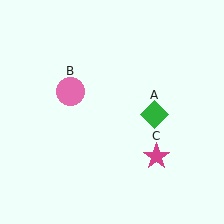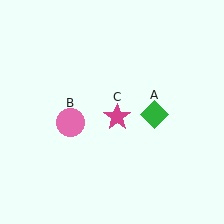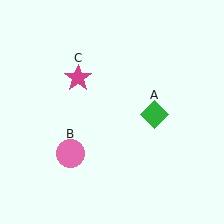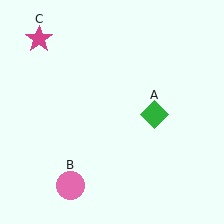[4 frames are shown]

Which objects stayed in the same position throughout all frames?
Green diamond (object A) remained stationary.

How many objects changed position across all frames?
2 objects changed position: pink circle (object B), magenta star (object C).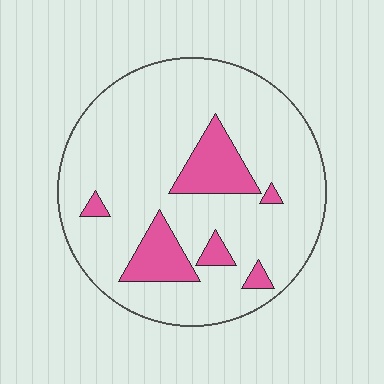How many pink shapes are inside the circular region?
6.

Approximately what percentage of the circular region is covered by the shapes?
Approximately 15%.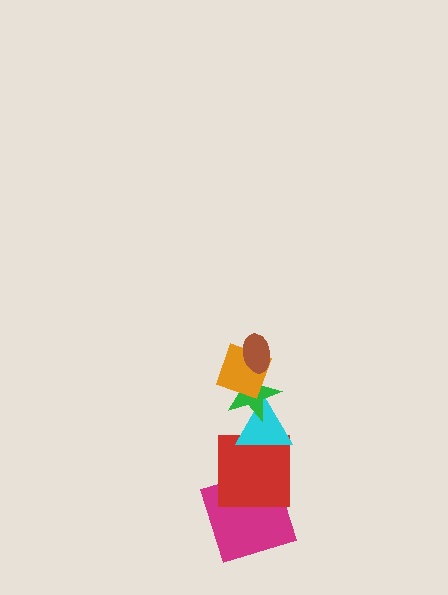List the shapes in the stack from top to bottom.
From top to bottom: the brown ellipse, the orange diamond, the green star, the cyan triangle, the red square, the magenta square.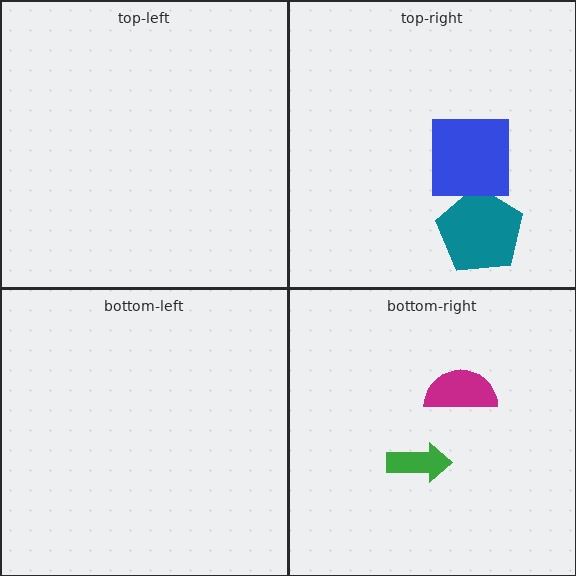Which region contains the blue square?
The top-right region.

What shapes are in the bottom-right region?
The magenta semicircle, the green arrow.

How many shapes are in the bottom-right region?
2.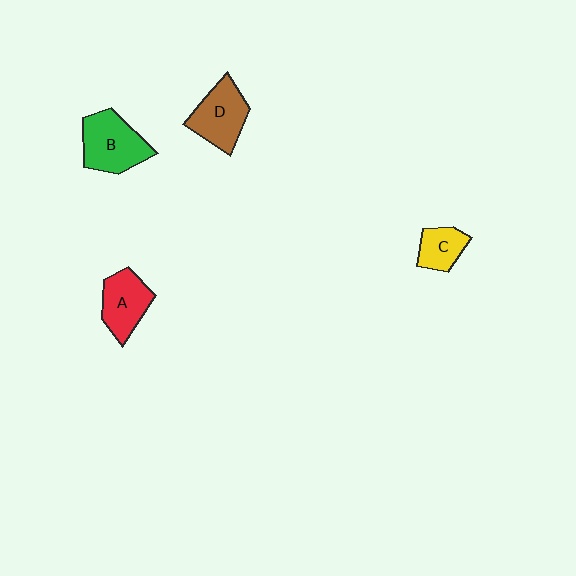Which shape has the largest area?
Shape B (green).